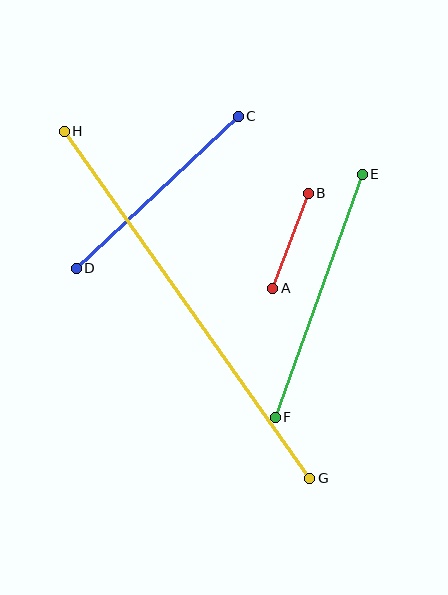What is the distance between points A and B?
The distance is approximately 101 pixels.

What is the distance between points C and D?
The distance is approximately 222 pixels.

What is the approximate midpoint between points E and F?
The midpoint is at approximately (319, 296) pixels.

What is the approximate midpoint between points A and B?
The midpoint is at approximately (290, 241) pixels.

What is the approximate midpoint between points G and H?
The midpoint is at approximately (187, 305) pixels.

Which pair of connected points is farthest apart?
Points G and H are farthest apart.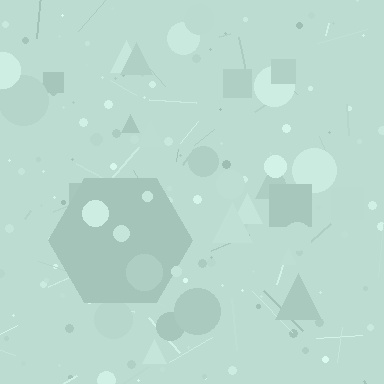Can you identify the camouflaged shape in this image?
The camouflaged shape is a hexagon.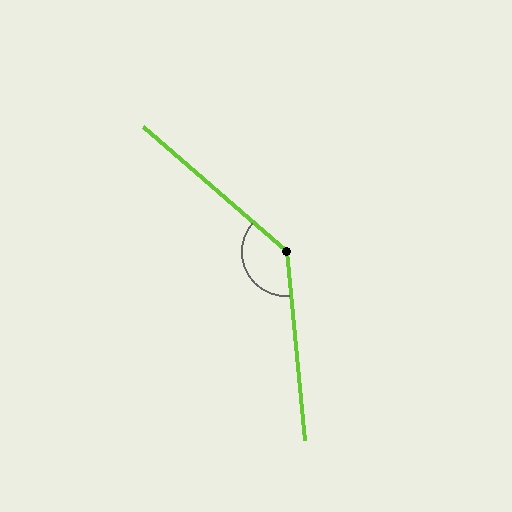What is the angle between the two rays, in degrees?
Approximately 136 degrees.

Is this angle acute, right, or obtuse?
It is obtuse.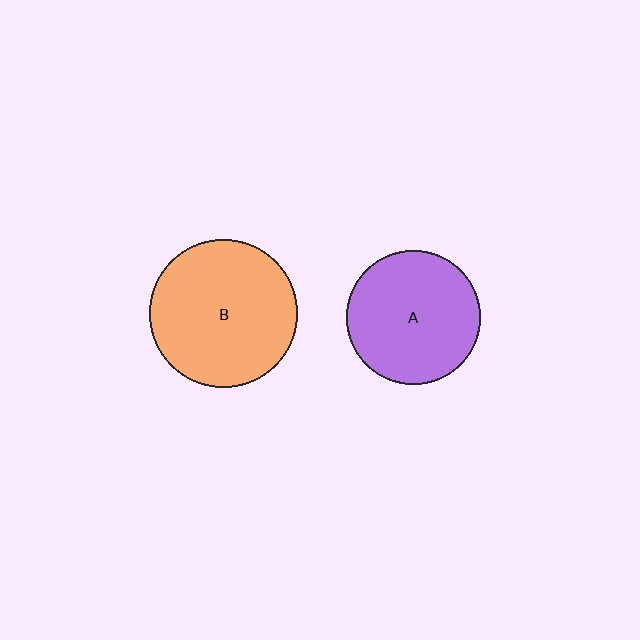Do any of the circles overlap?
No, none of the circles overlap.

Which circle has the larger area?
Circle B (orange).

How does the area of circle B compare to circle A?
Approximately 1.2 times.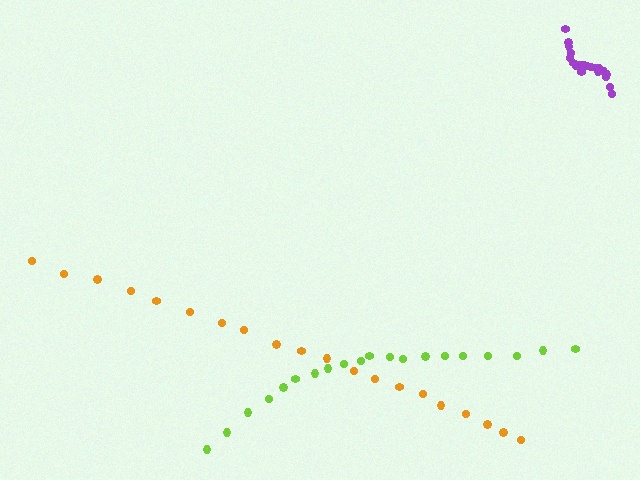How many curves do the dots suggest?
There are 3 distinct paths.